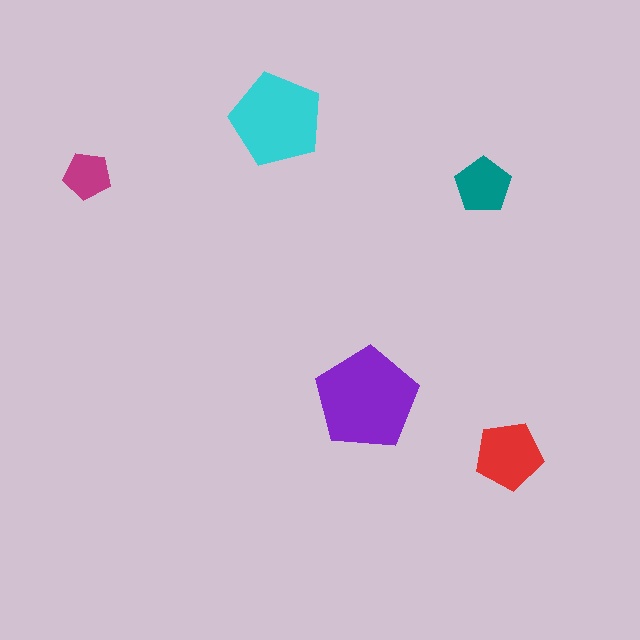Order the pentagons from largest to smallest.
the purple one, the cyan one, the red one, the teal one, the magenta one.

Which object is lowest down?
The red pentagon is bottommost.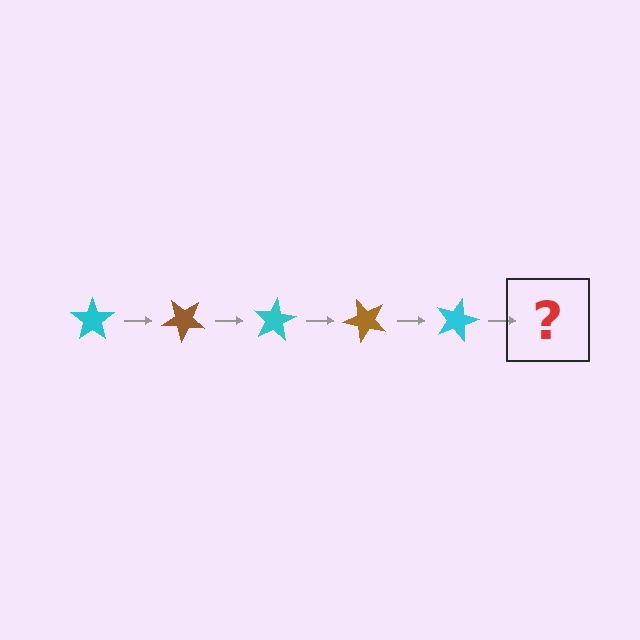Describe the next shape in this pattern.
It should be a brown star, rotated 200 degrees from the start.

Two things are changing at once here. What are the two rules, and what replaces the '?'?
The two rules are that it rotates 40 degrees each step and the color cycles through cyan and brown. The '?' should be a brown star, rotated 200 degrees from the start.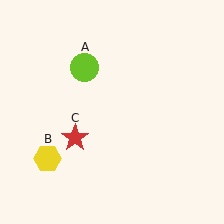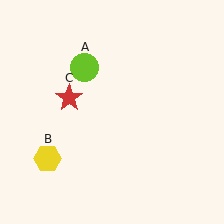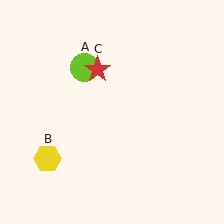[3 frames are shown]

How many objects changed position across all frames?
1 object changed position: red star (object C).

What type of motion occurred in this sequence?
The red star (object C) rotated clockwise around the center of the scene.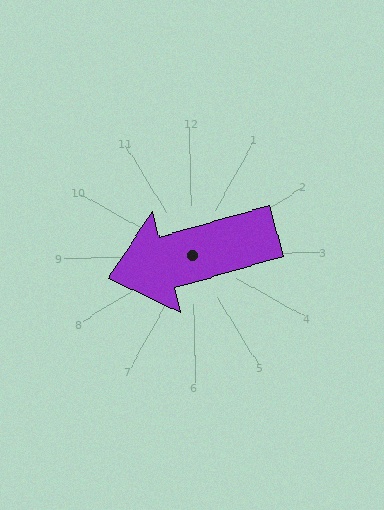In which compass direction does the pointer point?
West.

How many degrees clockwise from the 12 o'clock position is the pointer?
Approximately 256 degrees.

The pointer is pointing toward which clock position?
Roughly 9 o'clock.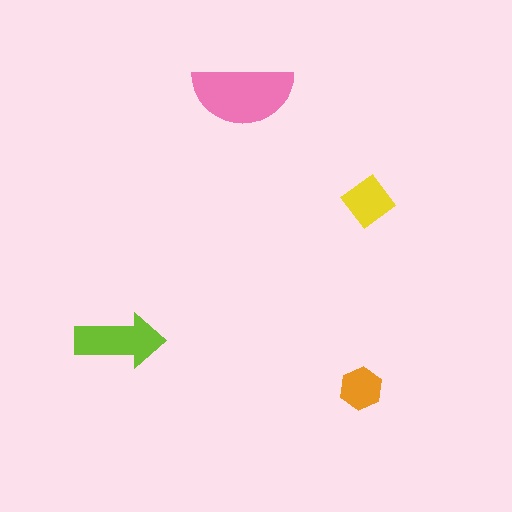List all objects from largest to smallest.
The pink semicircle, the lime arrow, the yellow diamond, the orange hexagon.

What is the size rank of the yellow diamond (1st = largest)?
3rd.